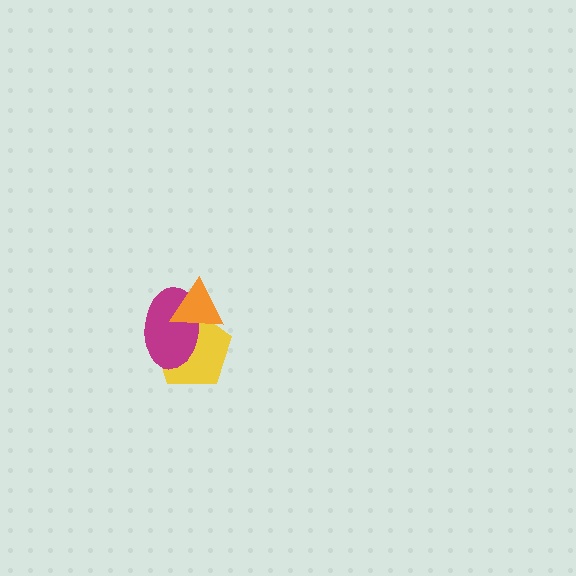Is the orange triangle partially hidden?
No, no other shape covers it.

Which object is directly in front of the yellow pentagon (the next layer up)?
The magenta ellipse is directly in front of the yellow pentagon.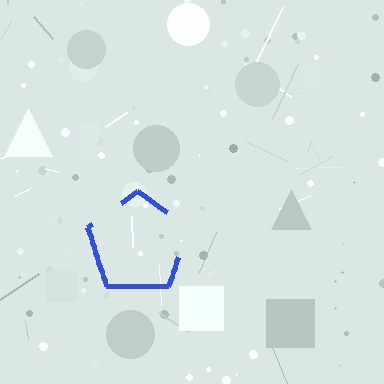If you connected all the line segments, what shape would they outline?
They would outline a pentagon.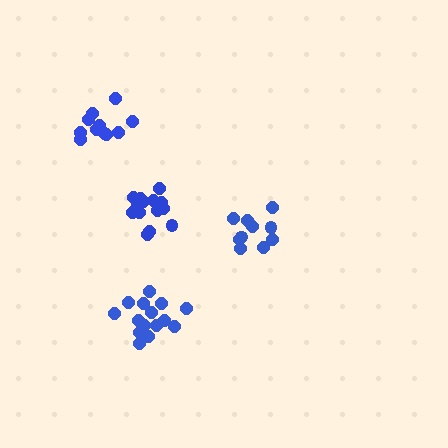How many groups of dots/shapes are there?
There are 4 groups.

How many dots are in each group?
Group 1: 10 dots, Group 2: 15 dots, Group 3: 14 dots, Group 4: 11 dots (50 total).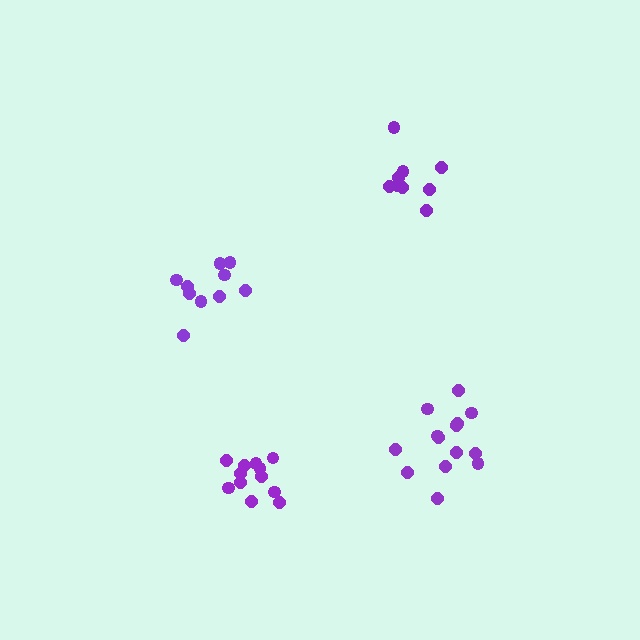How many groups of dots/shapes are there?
There are 4 groups.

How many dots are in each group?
Group 1: 9 dots, Group 2: 14 dots, Group 3: 10 dots, Group 4: 12 dots (45 total).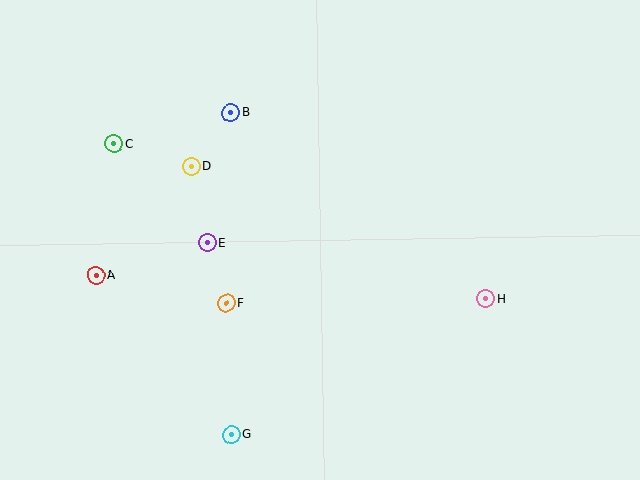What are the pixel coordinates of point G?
Point G is at (232, 435).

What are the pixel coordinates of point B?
Point B is at (231, 112).